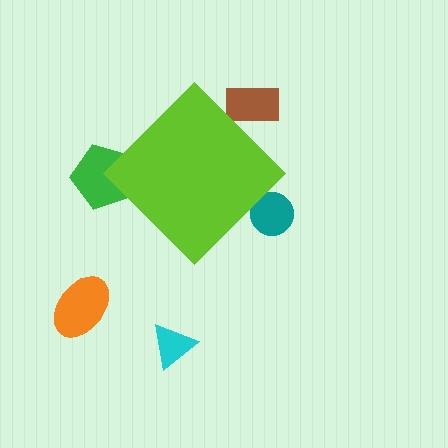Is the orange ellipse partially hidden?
No, the orange ellipse is fully visible.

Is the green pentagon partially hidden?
Yes, the green pentagon is partially hidden behind the lime diamond.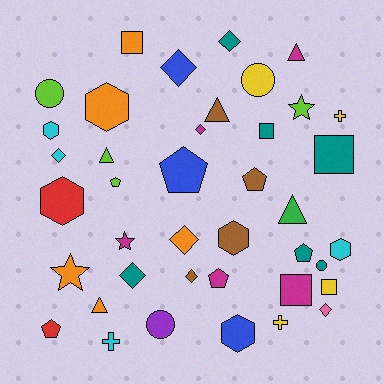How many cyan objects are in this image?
There are 4 cyan objects.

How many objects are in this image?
There are 40 objects.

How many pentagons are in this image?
There are 6 pentagons.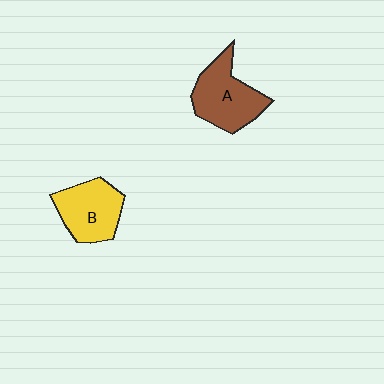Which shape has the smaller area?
Shape B (yellow).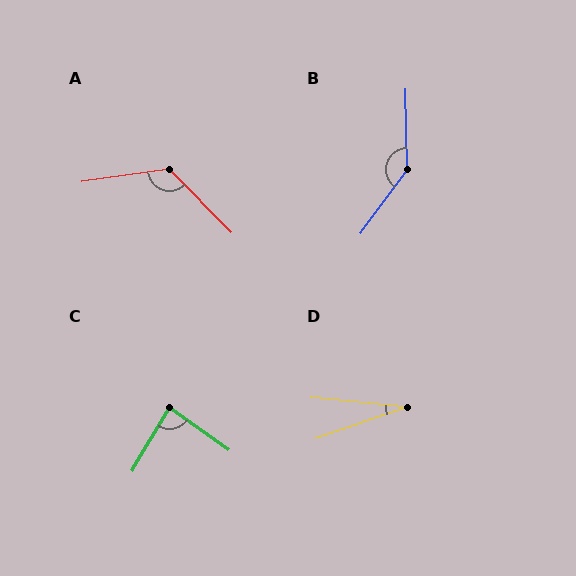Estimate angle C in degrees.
Approximately 85 degrees.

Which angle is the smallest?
D, at approximately 25 degrees.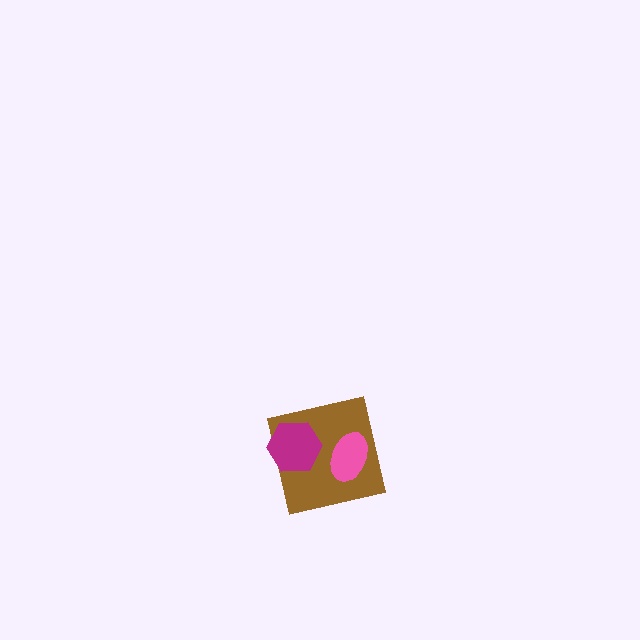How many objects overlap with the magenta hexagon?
1 object overlaps with the magenta hexagon.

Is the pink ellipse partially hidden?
No, no other shape covers it.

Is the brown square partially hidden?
Yes, it is partially covered by another shape.